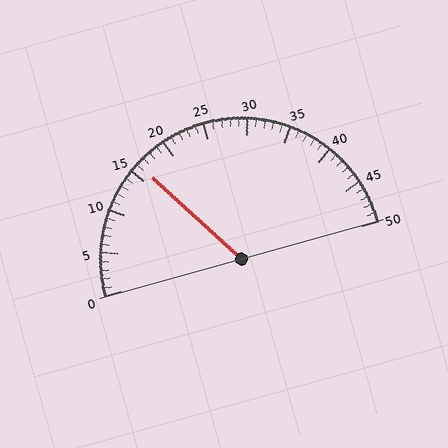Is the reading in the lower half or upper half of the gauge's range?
The reading is in the lower half of the range (0 to 50).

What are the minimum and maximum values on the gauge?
The gauge ranges from 0 to 50.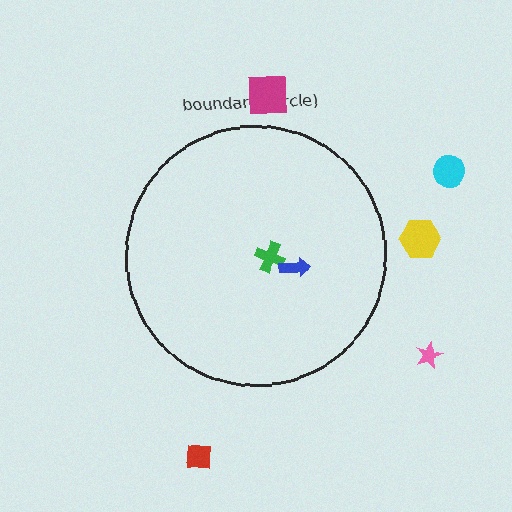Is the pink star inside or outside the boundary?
Outside.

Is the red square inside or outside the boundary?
Outside.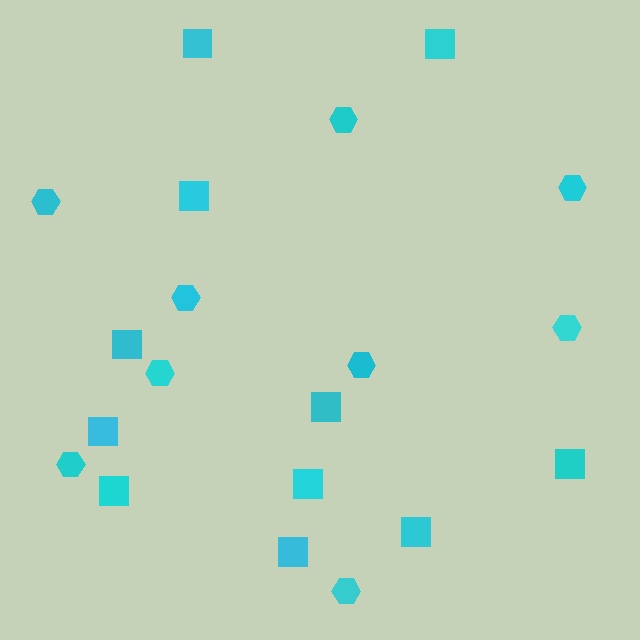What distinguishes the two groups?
There are 2 groups: one group of squares (11) and one group of hexagons (9).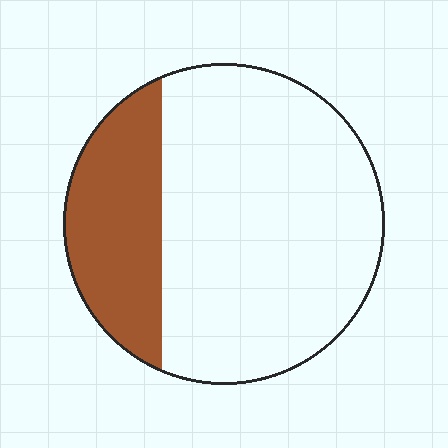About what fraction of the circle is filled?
About one quarter (1/4).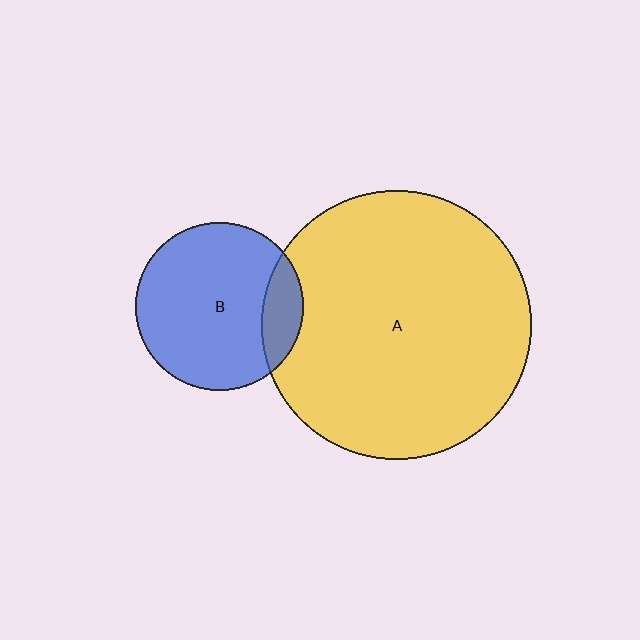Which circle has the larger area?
Circle A (yellow).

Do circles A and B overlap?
Yes.